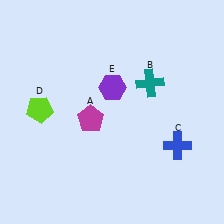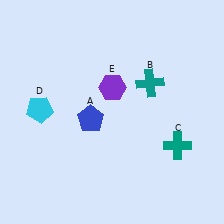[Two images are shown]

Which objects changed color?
A changed from magenta to blue. C changed from blue to teal. D changed from lime to cyan.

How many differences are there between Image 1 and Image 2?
There are 3 differences between the two images.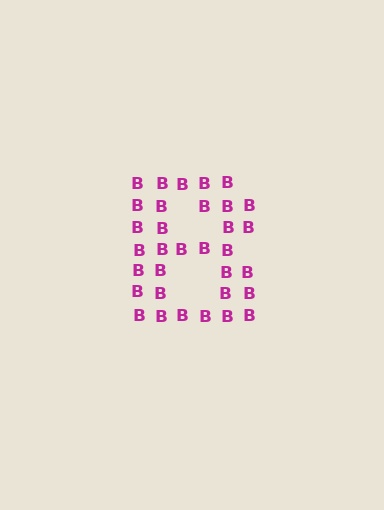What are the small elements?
The small elements are letter B's.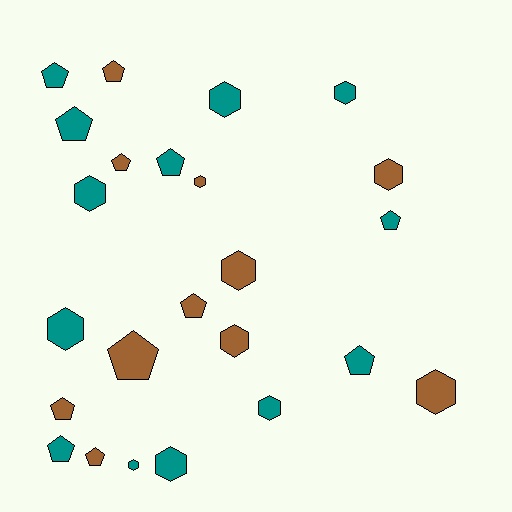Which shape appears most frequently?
Hexagon, with 12 objects.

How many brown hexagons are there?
There are 5 brown hexagons.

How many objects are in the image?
There are 24 objects.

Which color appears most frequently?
Teal, with 13 objects.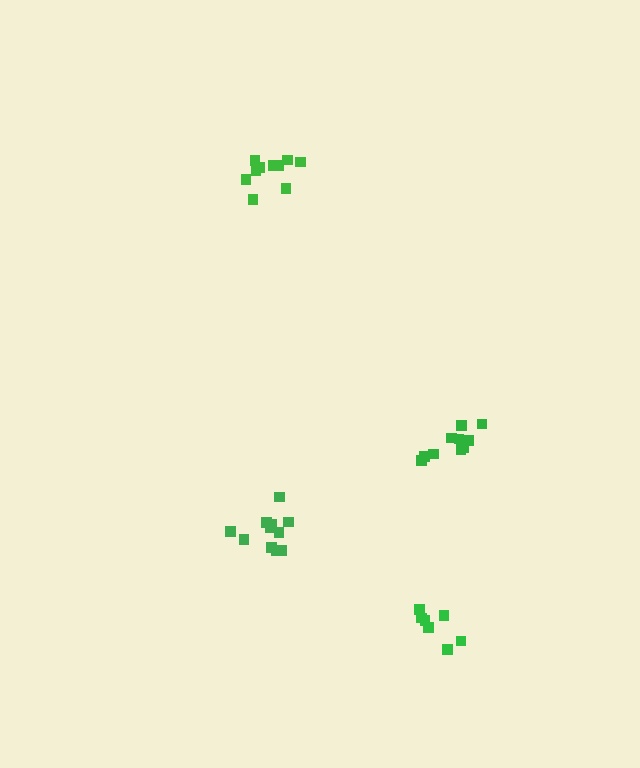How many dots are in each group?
Group 1: 10 dots, Group 2: 11 dots, Group 3: 7 dots, Group 4: 10 dots (38 total).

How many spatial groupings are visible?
There are 4 spatial groupings.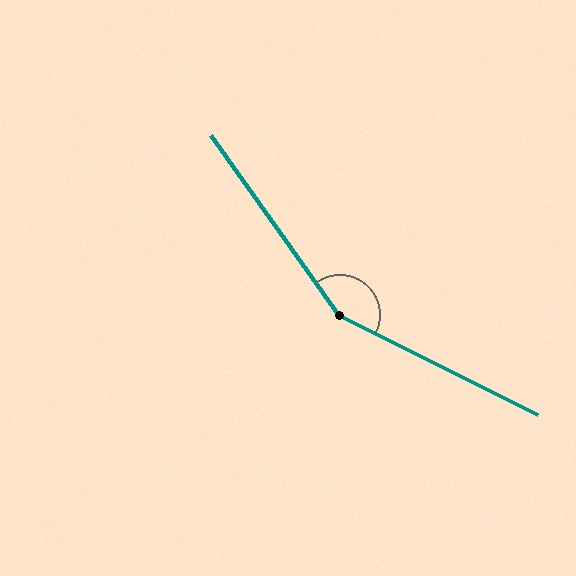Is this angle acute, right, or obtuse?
It is obtuse.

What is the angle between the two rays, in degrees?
Approximately 152 degrees.